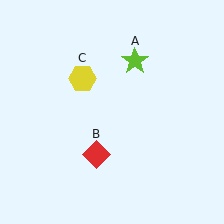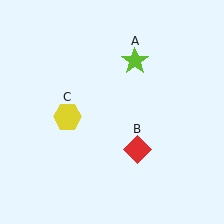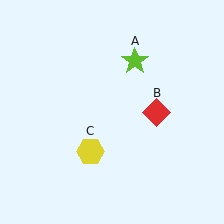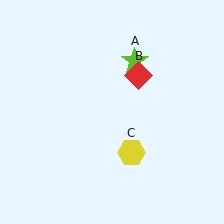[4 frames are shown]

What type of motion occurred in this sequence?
The red diamond (object B), yellow hexagon (object C) rotated counterclockwise around the center of the scene.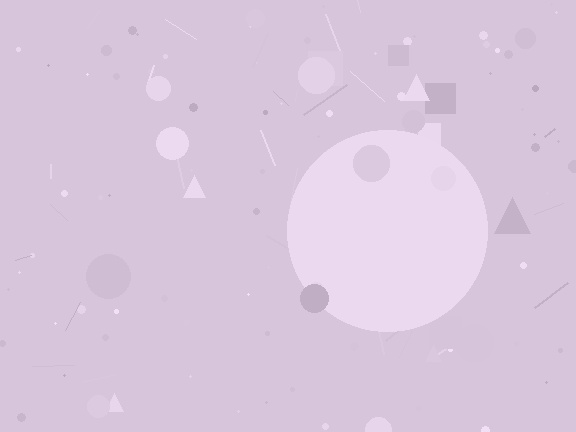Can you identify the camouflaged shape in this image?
The camouflaged shape is a circle.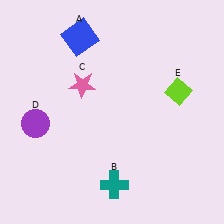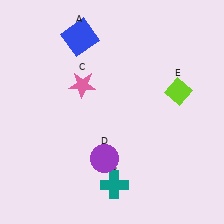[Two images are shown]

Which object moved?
The purple circle (D) moved right.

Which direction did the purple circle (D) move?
The purple circle (D) moved right.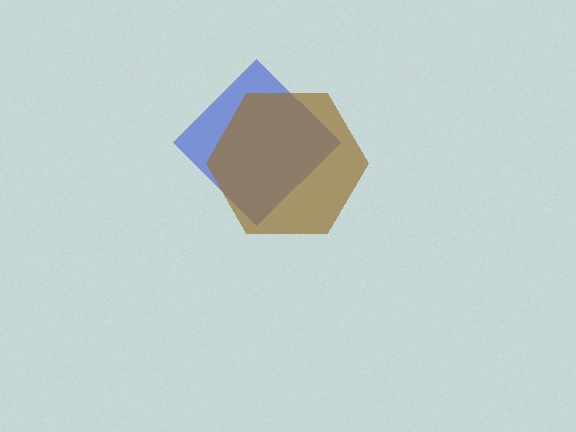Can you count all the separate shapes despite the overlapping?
Yes, there are 2 separate shapes.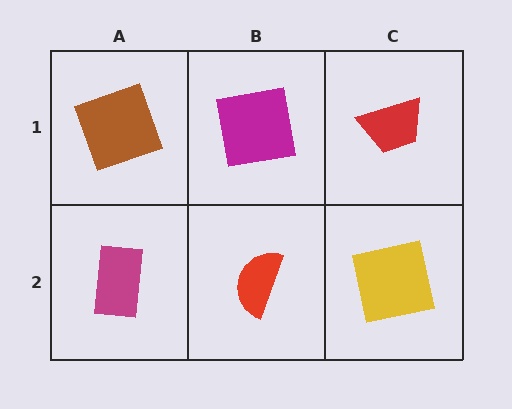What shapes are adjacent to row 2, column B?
A magenta square (row 1, column B), a magenta rectangle (row 2, column A), a yellow square (row 2, column C).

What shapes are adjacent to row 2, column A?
A brown square (row 1, column A), a red semicircle (row 2, column B).